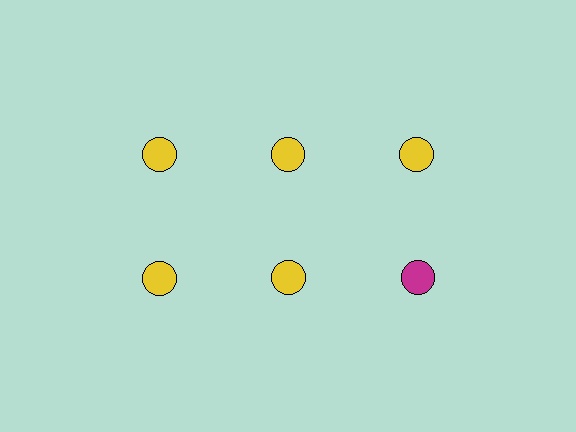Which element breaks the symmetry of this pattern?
The magenta circle in the second row, center column breaks the symmetry. All other shapes are yellow circles.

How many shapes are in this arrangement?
There are 6 shapes arranged in a grid pattern.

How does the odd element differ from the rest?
It has a different color: magenta instead of yellow.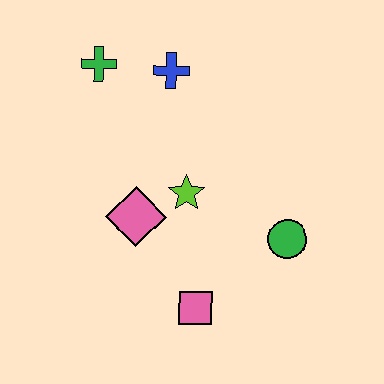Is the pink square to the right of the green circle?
No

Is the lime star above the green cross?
No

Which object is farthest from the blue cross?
The pink square is farthest from the blue cross.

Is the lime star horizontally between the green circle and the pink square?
No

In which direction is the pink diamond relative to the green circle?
The pink diamond is to the left of the green circle.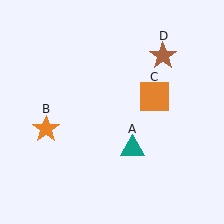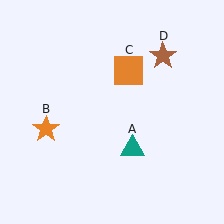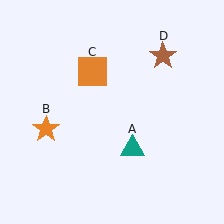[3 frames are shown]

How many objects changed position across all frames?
1 object changed position: orange square (object C).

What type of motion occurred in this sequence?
The orange square (object C) rotated counterclockwise around the center of the scene.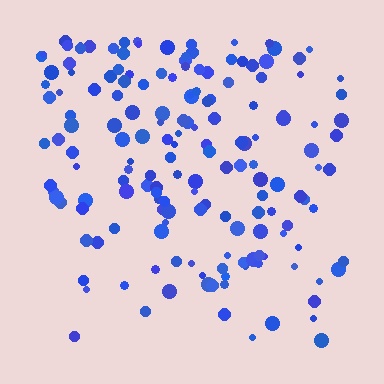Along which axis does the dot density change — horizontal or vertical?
Vertical.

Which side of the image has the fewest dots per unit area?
The bottom.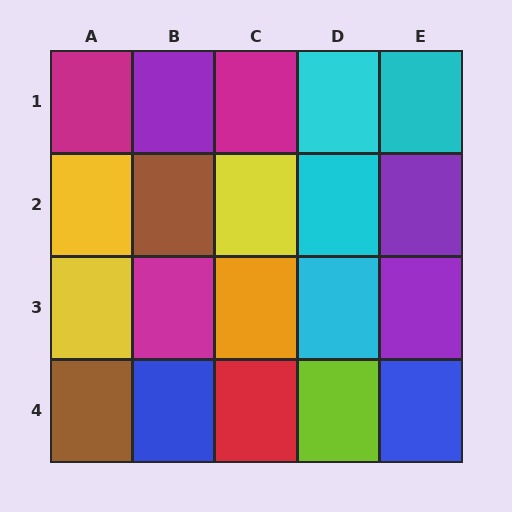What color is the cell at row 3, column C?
Orange.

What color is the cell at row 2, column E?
Purple.